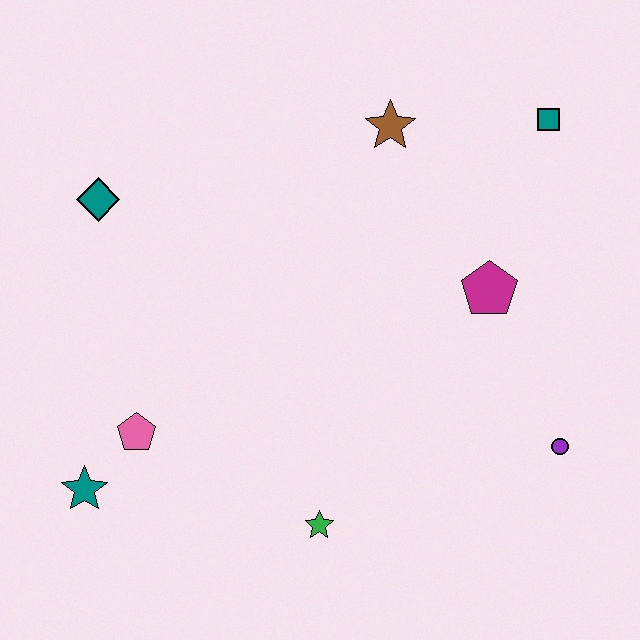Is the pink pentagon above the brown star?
No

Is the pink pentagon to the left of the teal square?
Yes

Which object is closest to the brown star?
The teal square is closest to the brown star.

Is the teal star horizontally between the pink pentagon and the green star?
No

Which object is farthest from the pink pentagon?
The teal square is farthest from the pink pentagon.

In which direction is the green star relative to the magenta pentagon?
The green star is below the magenta pentagon.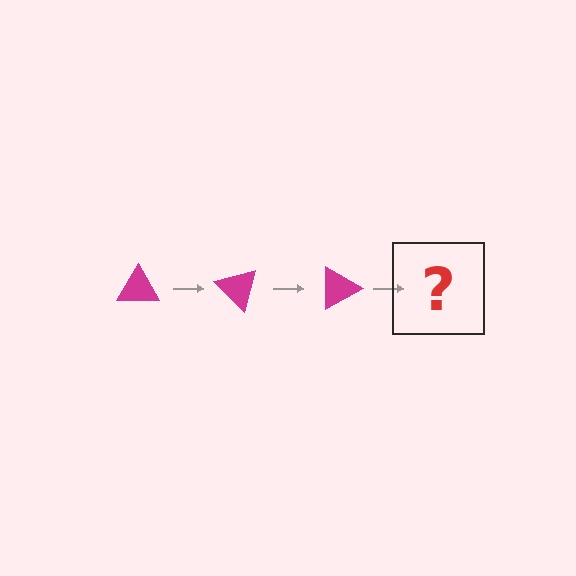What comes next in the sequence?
The next element should be a magenta triangle rotated 135 degrees.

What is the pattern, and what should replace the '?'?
The pattern is that the triangle rotates 45 degrees each step. The '?' should be a magenta triangle rotated 135 degrees.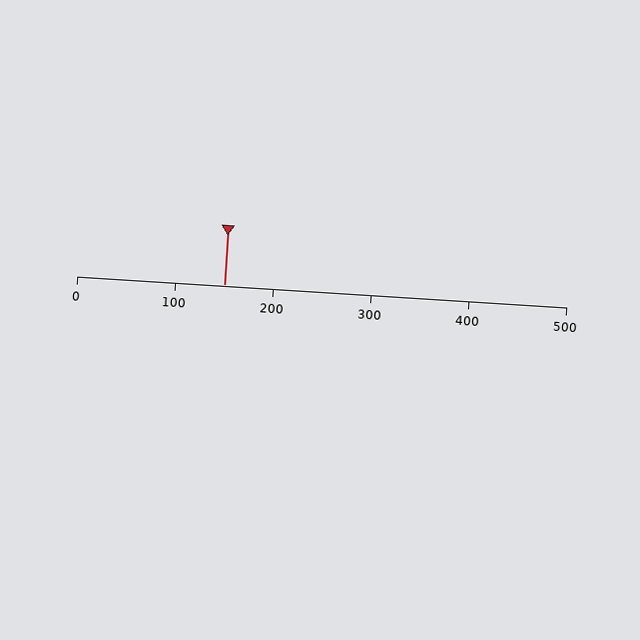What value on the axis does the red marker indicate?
The marker indicates approximately 150.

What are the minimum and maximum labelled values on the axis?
The axis runs from 0 to 500.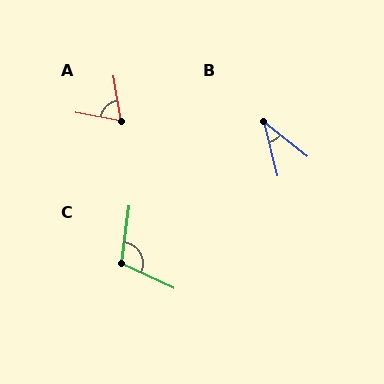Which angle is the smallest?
B, at approximately 37 degrees.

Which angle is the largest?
C, at approximately 108 degrees.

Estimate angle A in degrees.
Approximately 70 degrees.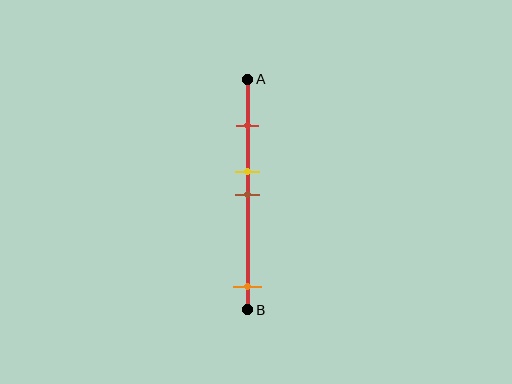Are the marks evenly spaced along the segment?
No, the marks are not evenly spaced.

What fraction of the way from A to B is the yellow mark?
The yellow mark is approximately 40% (0.4) of the way from A to B.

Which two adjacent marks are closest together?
The yellow and brown marks are the closest adjacent pair.